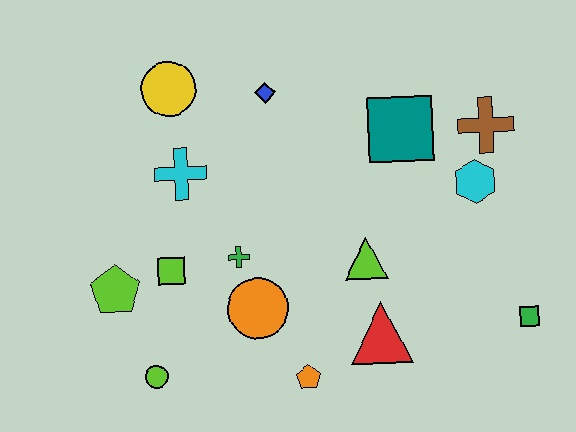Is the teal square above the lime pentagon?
Yes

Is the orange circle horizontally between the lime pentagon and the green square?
Yes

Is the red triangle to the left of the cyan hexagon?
Yes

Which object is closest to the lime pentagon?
The lime square is closest to the lime pentagon.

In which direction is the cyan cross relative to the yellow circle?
The cyan cross is below the yellow circle.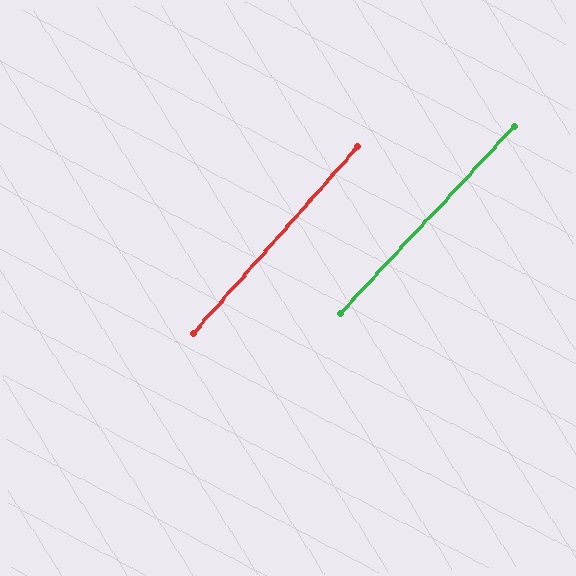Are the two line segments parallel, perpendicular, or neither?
Parallel — their directions differ by only 1.4°.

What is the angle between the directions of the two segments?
Approximately 1 degree.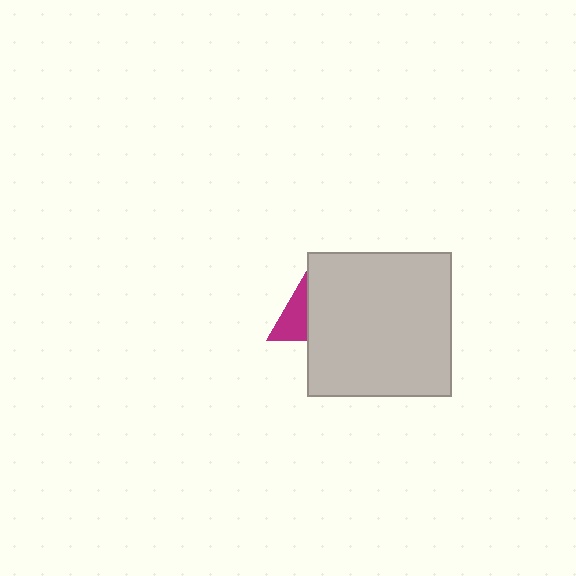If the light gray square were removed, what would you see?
You would see the complete magenta triangle.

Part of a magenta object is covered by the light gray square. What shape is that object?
It is a triangle.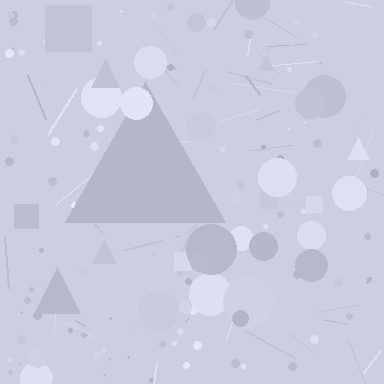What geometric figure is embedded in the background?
A triangle is embedded in the background.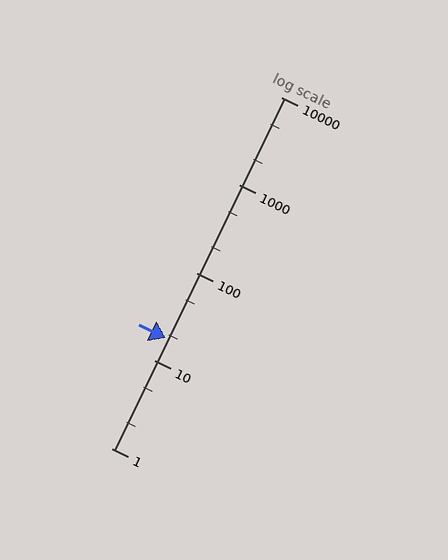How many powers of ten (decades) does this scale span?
The scale spans 4 decades, from 1 to 10000.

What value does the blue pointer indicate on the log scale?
The pointer indicates approximately 18.